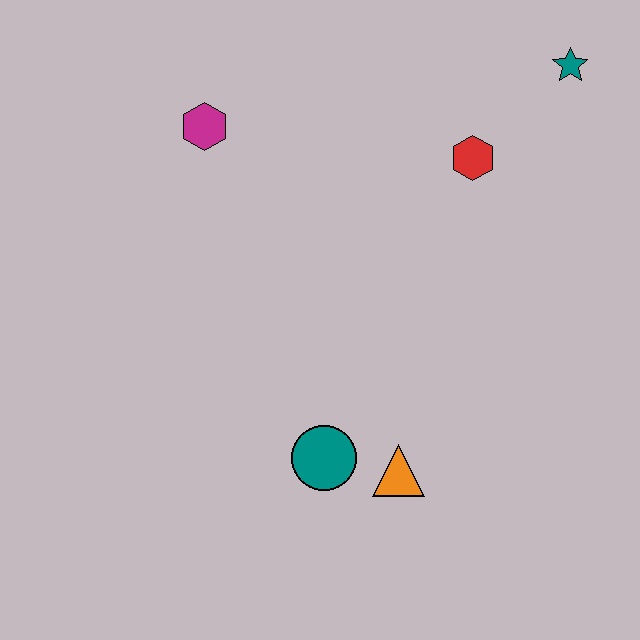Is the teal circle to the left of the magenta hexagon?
No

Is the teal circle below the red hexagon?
Yes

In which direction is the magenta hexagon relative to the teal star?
The magenta hexagon is to the left of the teal star.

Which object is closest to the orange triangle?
The teal circle is closest to the orange triangle.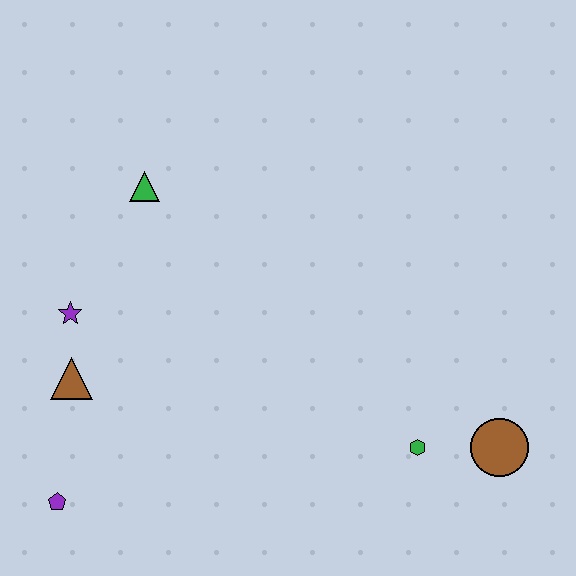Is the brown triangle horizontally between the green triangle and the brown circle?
No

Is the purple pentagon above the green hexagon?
No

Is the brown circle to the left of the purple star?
No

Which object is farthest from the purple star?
The brown circle is farthest from the purple star.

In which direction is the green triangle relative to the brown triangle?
The green triangle is above the brown triangle.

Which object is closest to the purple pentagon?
The brown triangle is closest to the purple pentagon.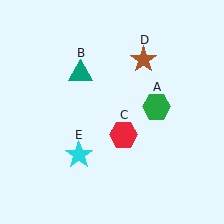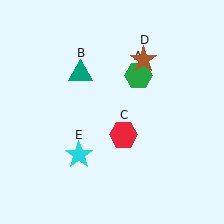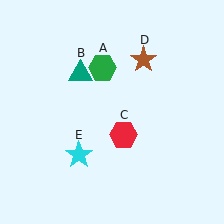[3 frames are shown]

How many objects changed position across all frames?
1 object changed position: green hexagon (object A).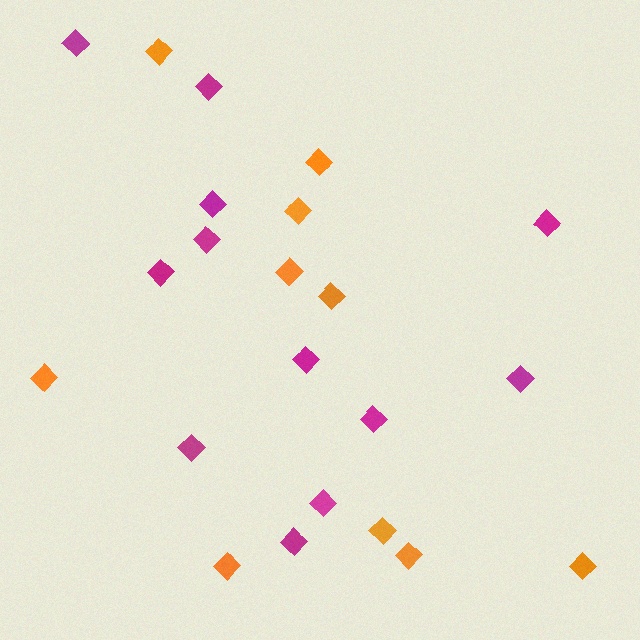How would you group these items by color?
There are 2 groups: one group of orange diamonds (10) and one group of magenta diamonds (12).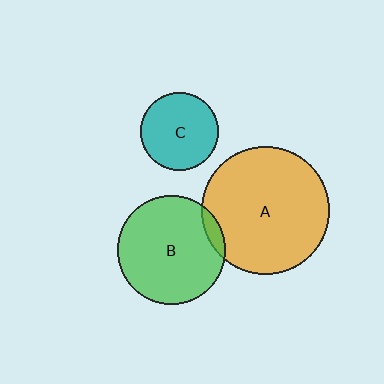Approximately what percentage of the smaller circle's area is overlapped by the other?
Approximately 5%.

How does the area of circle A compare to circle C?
Approximately 2.7 times.